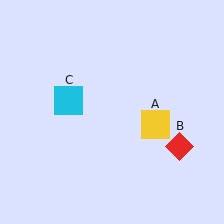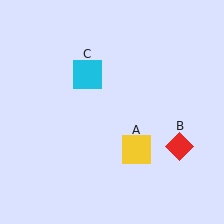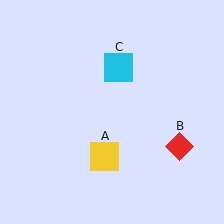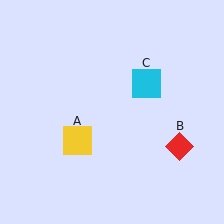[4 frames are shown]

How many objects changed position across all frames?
2 objects changed position: yellow square (object A), cyan square (object C).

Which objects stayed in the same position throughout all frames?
Red diamond (object B) remained stationary.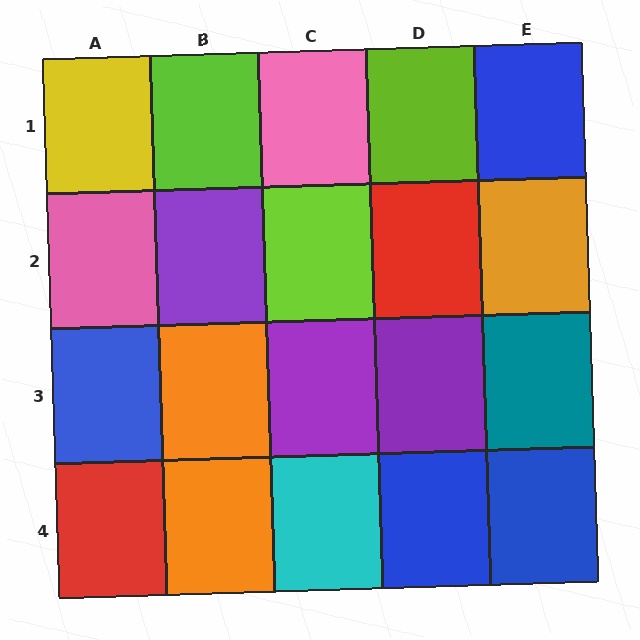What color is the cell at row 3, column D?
Purple.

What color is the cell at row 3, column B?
Orange.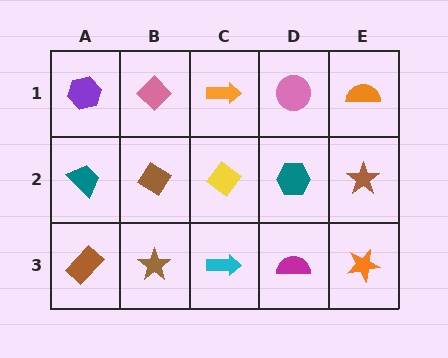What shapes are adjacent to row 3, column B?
A brown diamond (row 2, column B), a brown rectangle (row 3, column A), a cyan arrow (row 3, column C).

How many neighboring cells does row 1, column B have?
3.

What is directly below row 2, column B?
A brown star.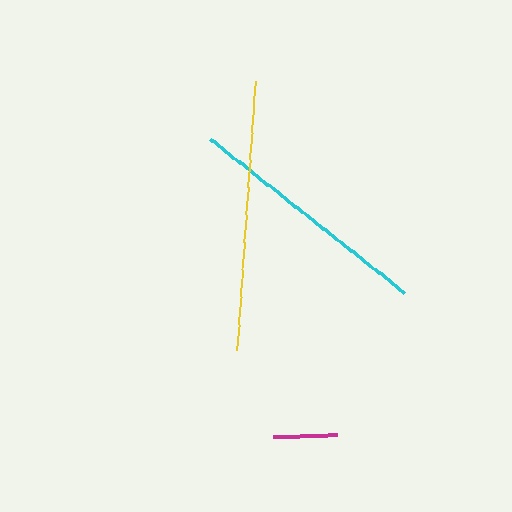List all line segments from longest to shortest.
From longest to shortest: yellow, cyan, magenta.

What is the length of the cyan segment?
The cyan segment is approximately 248 pixels long.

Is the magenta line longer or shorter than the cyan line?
The cyan line is longer than the magenta line.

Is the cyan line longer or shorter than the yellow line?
The yellow line is longer than the cyan line.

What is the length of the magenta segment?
The magenta segment is approximately 64 pixels long.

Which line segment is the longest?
The yellow line is the longest at approximately 270 pixels.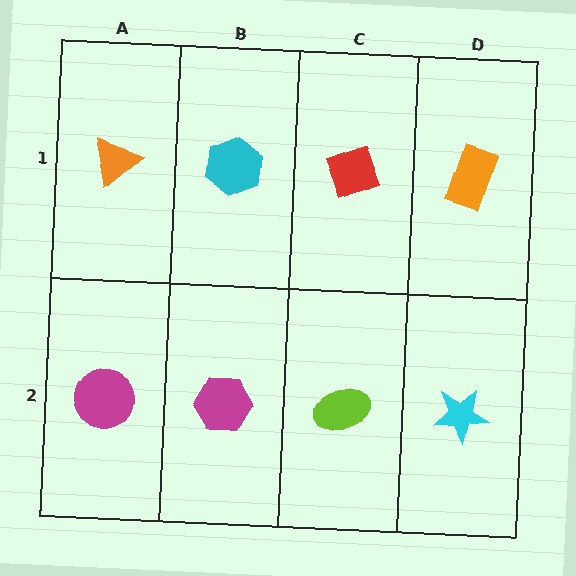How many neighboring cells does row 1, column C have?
3.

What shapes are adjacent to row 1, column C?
A lime ellipse (row 2, column C), a cyan hexagon (row 1, column B), an orange rectangle (row 1, column D).